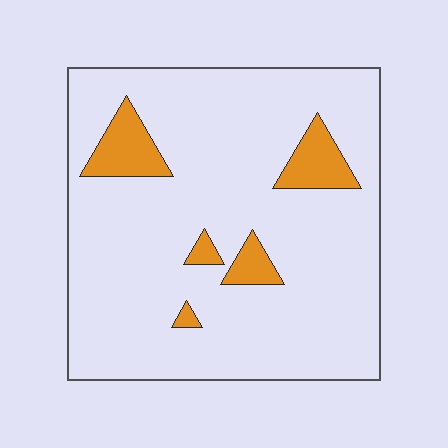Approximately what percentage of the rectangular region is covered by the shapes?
Approximately 10%.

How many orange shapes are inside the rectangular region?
5.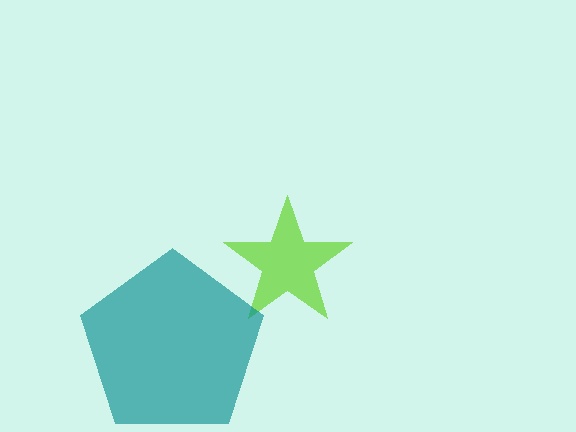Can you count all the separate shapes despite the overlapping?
Yes, there are 2 separate shapes.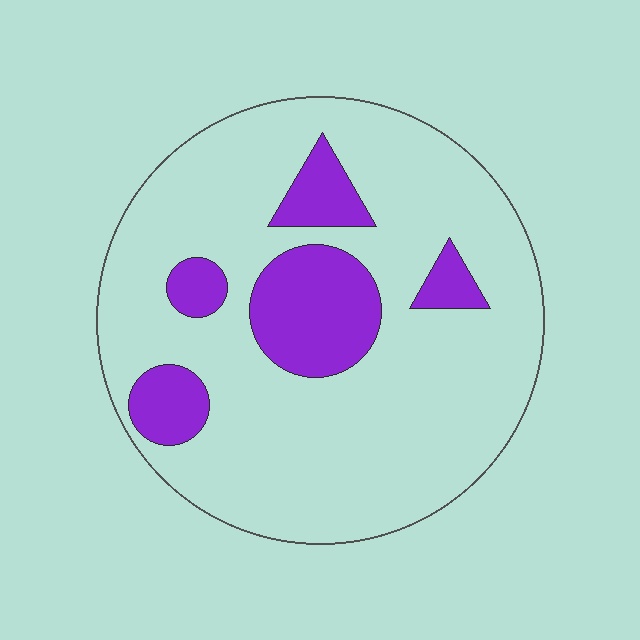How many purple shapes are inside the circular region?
5.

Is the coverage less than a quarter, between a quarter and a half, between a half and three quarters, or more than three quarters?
Less than a quarter.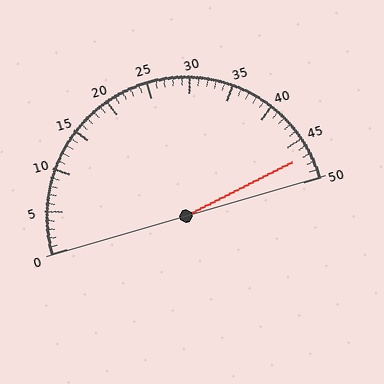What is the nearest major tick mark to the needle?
The nearest major tick mark is 45.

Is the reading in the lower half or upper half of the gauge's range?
The reading is in the upper half of the range (0 to 50).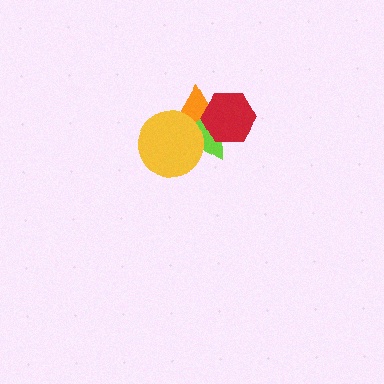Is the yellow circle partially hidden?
No, no other shape covers it.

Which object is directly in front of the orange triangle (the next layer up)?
The lime triangle is directly in front of the orange triangle.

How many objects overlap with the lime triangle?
3 objects overlap with the lime triangle.